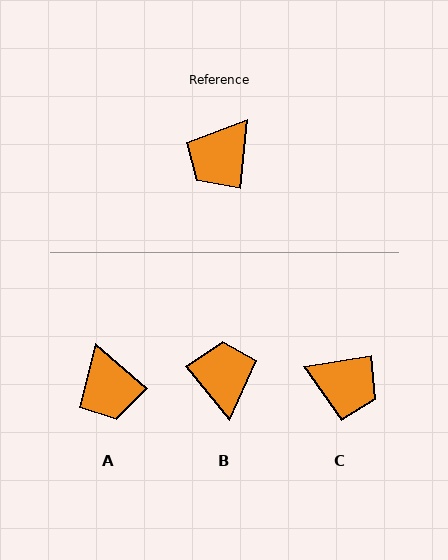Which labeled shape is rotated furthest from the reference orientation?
B, about 134 degrees away.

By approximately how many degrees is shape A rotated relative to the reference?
Approximately 56 degrees counter-clockwise.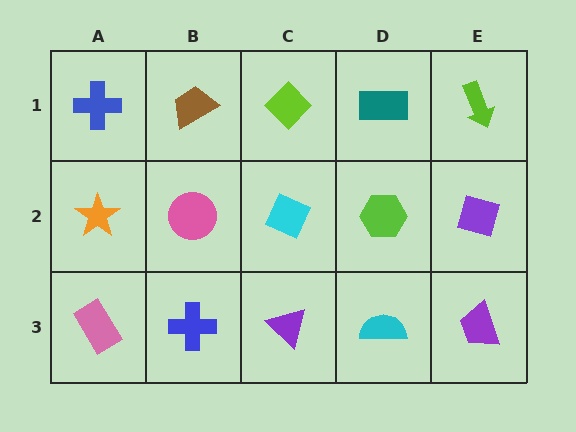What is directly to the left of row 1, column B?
A blue cross.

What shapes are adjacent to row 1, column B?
A pink circle (row 2, column B), a blue cross (row 1, column A), a lime diamond (row 1, column C).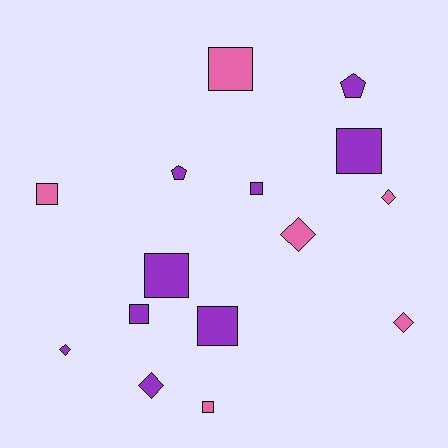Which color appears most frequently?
Purple, with 9 objects.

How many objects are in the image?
There are 15 objects.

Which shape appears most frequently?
Square, with 8 objects.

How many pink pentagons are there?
There are no pink pentagons.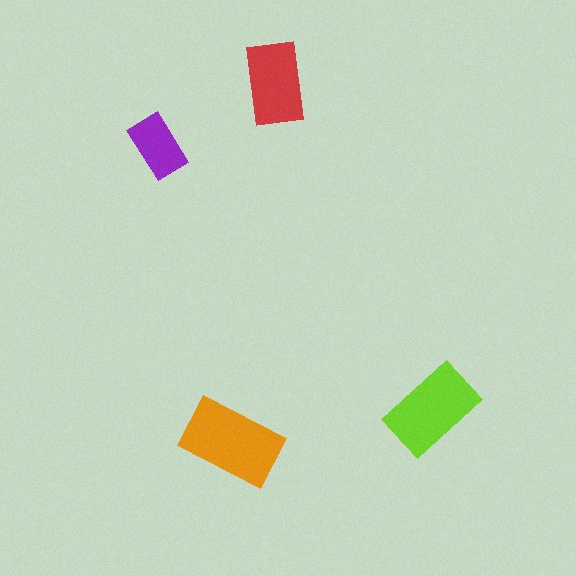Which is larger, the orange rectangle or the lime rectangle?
The orange one.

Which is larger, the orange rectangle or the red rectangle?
The orange one.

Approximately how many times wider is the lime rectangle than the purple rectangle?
About 1.5 times wider.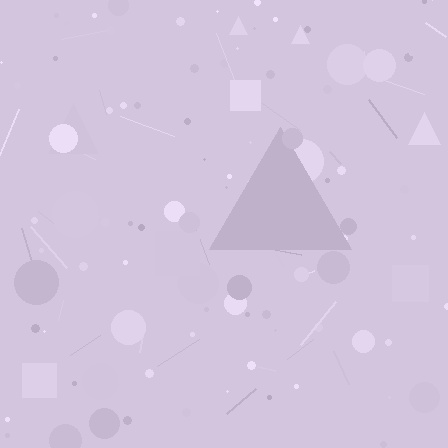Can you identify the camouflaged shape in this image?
The camouflaged shape is a triangle.